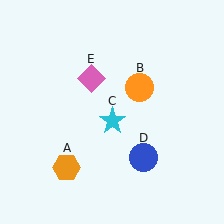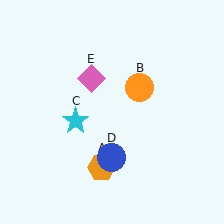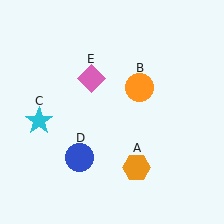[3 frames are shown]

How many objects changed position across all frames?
3 objects changed position: orange hexagon (object A), cyan star (object C), blue circle (object D).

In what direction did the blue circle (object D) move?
The blue circle (object D) moved left.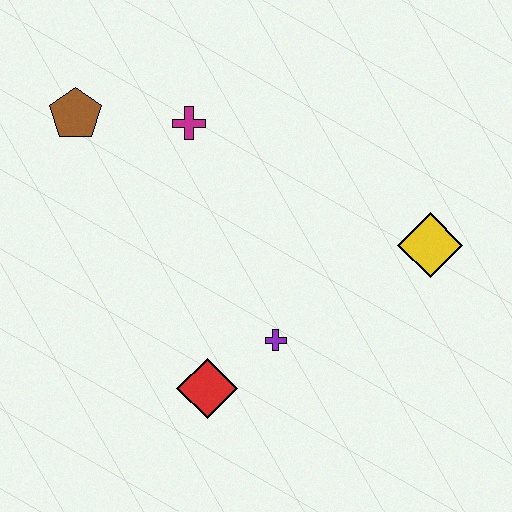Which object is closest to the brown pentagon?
The magenta cross is closest to the brown pentagon.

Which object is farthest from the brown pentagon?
The yellow diamond is farthest from the brown pentagon.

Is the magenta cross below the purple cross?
No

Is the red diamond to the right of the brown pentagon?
Yes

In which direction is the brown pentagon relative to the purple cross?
The brown pentagon is above the purple cross.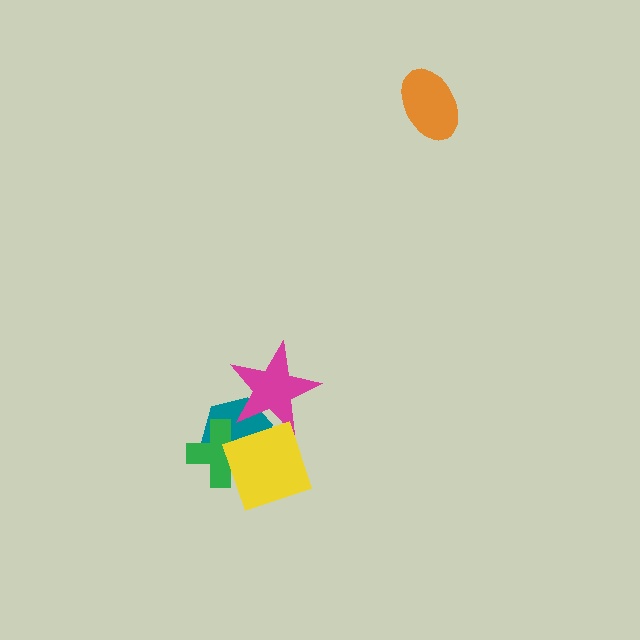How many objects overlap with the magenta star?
2 objects overlap with the magenta star.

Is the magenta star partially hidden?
Yes, it is partially covered by another shape.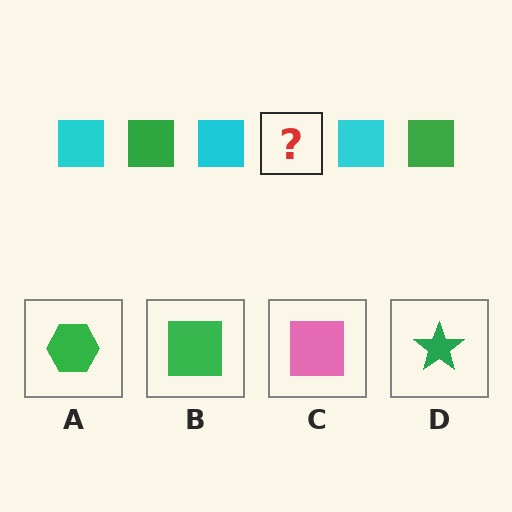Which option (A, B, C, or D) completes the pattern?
B.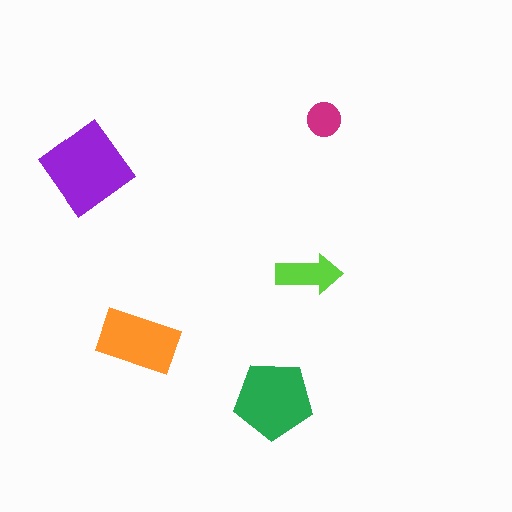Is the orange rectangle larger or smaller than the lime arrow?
Larger.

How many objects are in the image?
There are 5 objects in the image.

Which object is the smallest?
The magenta circle.